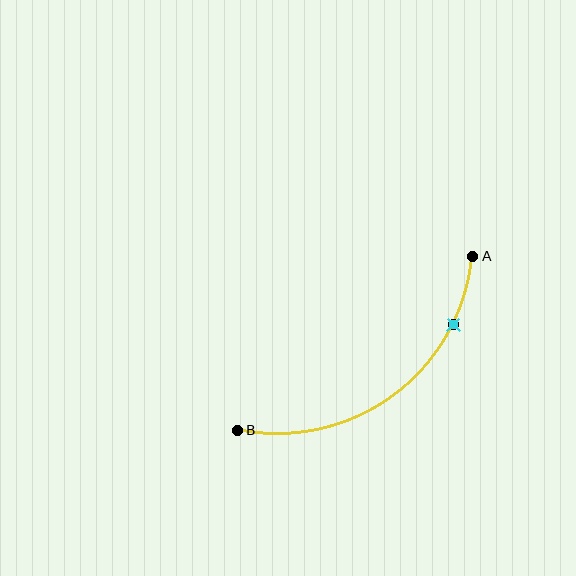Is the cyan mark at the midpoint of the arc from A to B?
No. The cyan mark lies on the arc but is closer to endpoint A. The arc midpoint would be at the point on the curve equidistant along the arc from both A and B.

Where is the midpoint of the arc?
The arc midpoint is the point on the curve farthest from the straight line joining A and B. It sits below and to the right of that line.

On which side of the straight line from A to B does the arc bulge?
The arc bulges below and to the right of the straight line connecting A and B.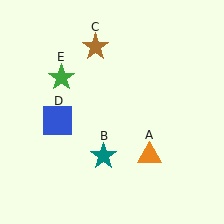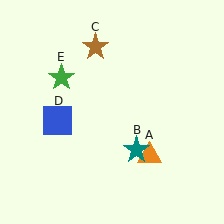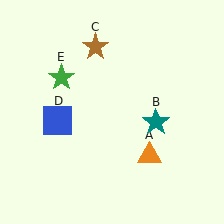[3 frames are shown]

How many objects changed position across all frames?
1 object changed position: teal star (object B).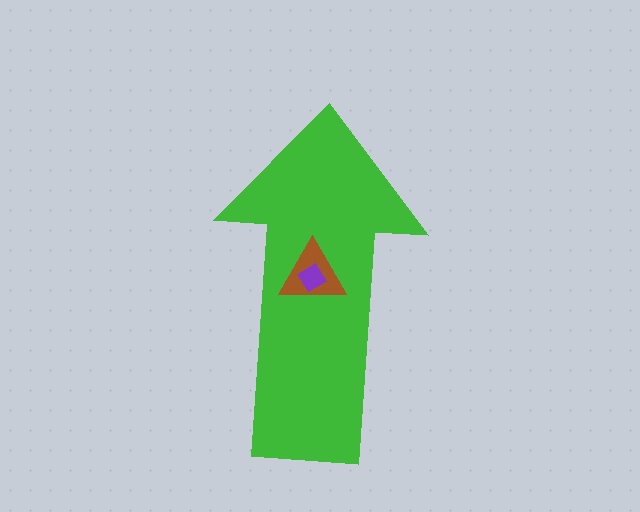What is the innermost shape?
The purple diamond.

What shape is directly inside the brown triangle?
The purple diamond.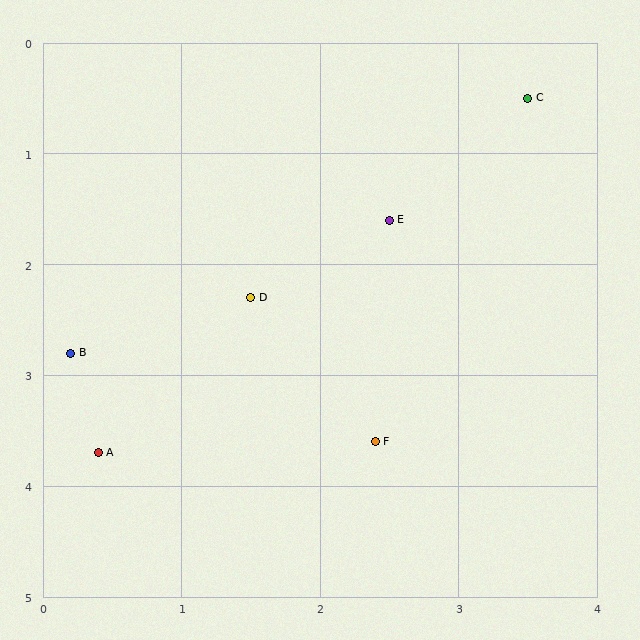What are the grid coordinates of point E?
Point E is at approximately (2.5, 1.6).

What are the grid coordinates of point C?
Point C is at approximately (3.5, 0.5).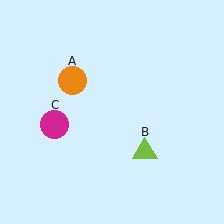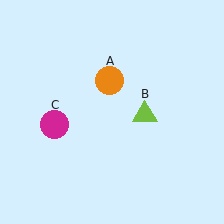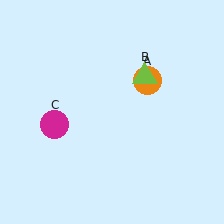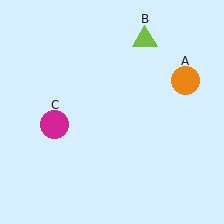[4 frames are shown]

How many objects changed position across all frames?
2 objects changed position: orange circle (object A), lime triangle (object B).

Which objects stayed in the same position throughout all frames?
Magenta circle (object C) remained stationary.